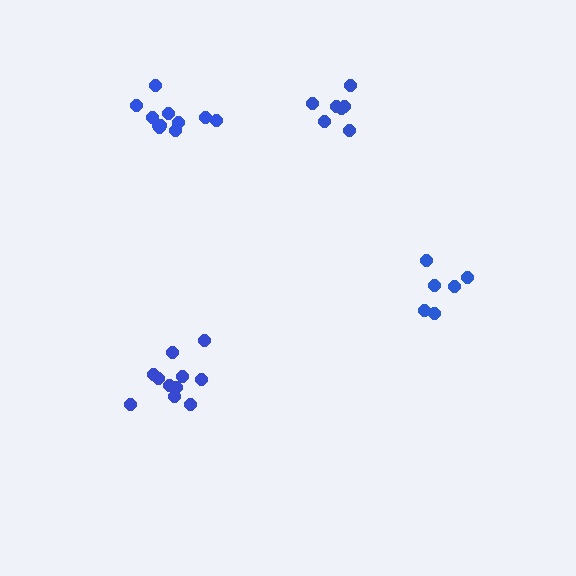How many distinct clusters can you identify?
There are 4 distinct clusters.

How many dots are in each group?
Group 1: 11 dots, Group 2: 6 dots, Group 3: 7 dots, Group 4: 11 dots (35 total).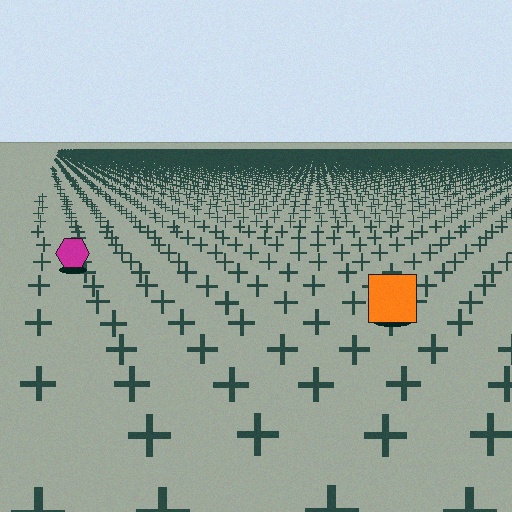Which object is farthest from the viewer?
The magenta hexagon is farthest from the viewer. It appears smaller and the ground texture around it is denser.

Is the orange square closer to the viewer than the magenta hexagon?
Yes. The orange square is closer — you can tell from the texture gradient: the ground texture is coarser near it.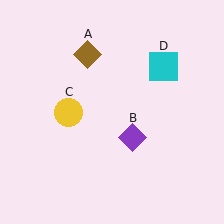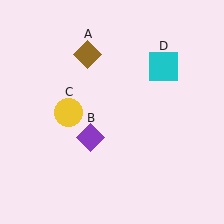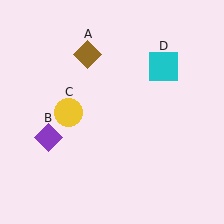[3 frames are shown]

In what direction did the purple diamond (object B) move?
The purple diamond (object B) moved left.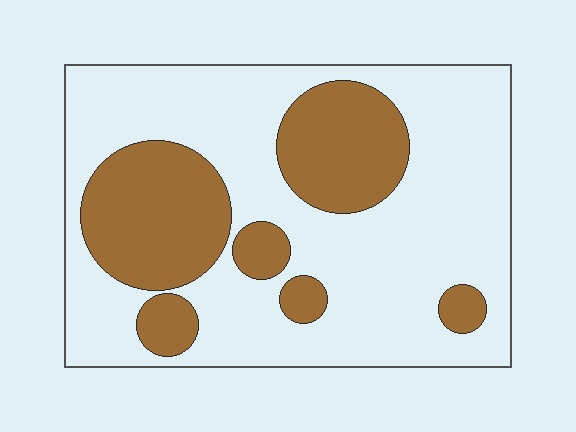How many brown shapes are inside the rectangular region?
6.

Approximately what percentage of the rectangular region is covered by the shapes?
Approximately 30%.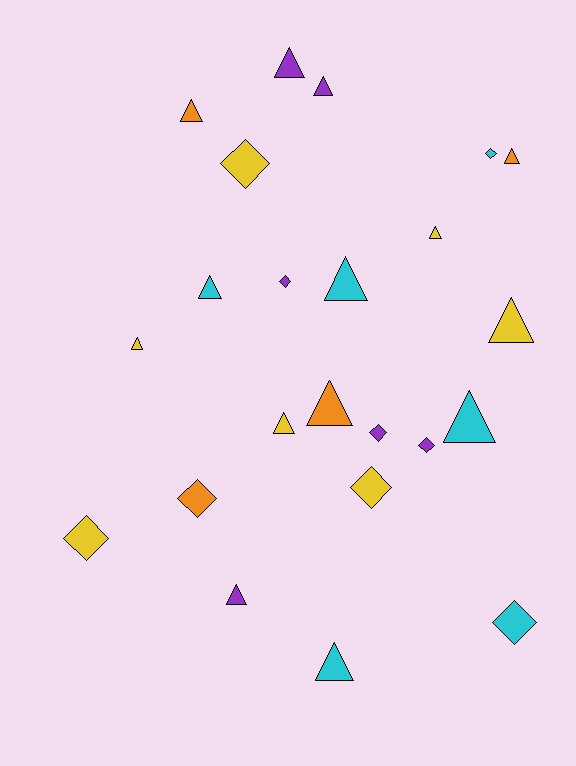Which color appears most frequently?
Yellow, with 7 objects.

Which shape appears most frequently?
Triangle, with 14 objects.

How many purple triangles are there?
There are 3 purple triangles.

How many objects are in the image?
There are 23 objects.